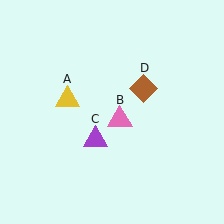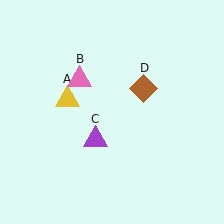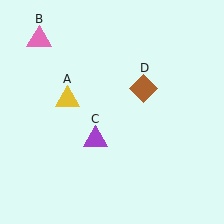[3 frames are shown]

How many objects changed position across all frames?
1 object changed position: pink triangle (object B).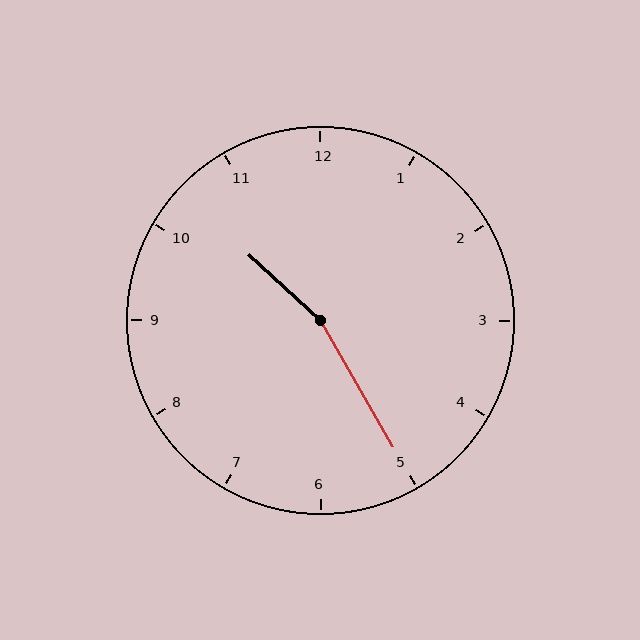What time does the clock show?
10:25.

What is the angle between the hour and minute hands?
Approximately 162 degrees.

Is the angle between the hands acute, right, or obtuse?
It is obtuse.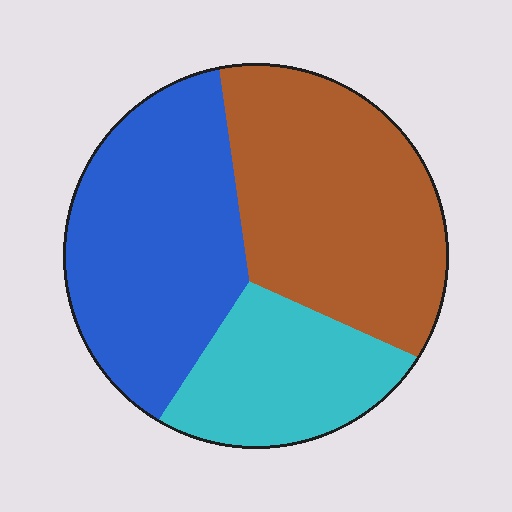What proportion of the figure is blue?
Blue takes up about three eighths (3/8) of the figure.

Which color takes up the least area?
Cyan, at roughly 20%.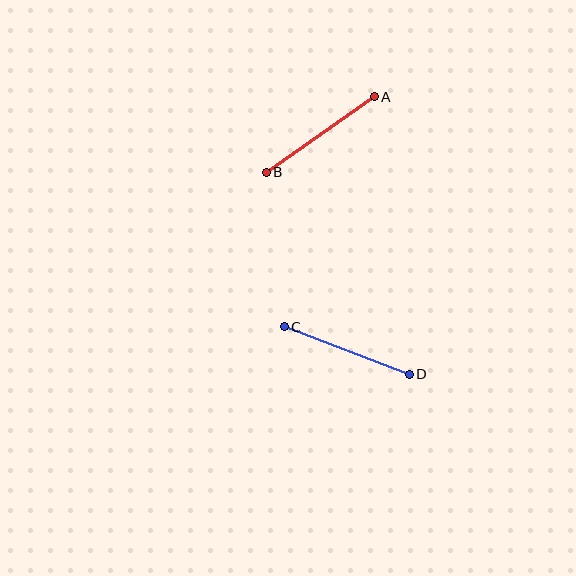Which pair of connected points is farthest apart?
Points C and D are farthest apart.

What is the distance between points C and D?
The distance is approximately 134 pixels.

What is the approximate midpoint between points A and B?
The midpoint is at approximately (320, 135) pixels.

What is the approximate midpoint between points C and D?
The midpoint is at approximately (347, 351) pixels.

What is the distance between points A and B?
The distance is approximately 132 pixels.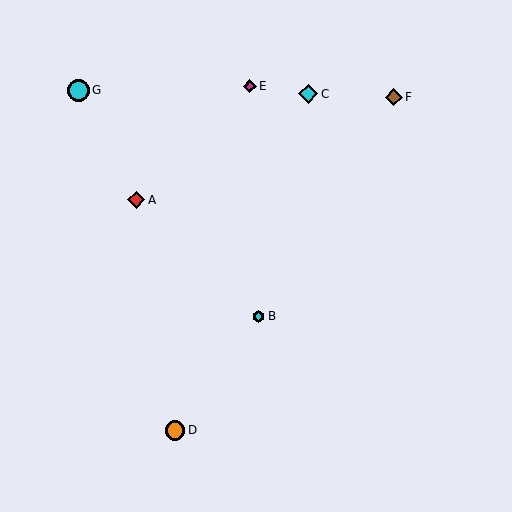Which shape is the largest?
The cyan circle (labeled G) is the largest.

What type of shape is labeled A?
Shape A is a red diamond.